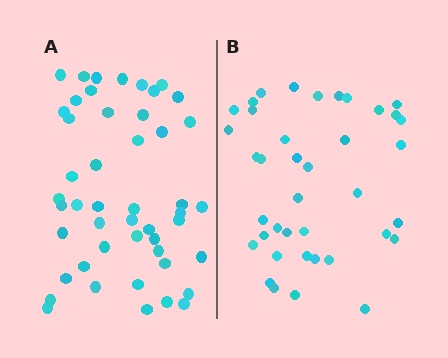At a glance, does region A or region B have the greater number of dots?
Region A (the left region) has more dots.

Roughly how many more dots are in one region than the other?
Region A has roughly 8 or so more dots than region B.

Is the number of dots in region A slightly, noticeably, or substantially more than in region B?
Region A has only slightly more — the two regions are fairly close. The ratio is roughly 1.2 to 1.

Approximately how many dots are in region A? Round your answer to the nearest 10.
About 50 dots. (The exact count is 48, which rounds to 50.)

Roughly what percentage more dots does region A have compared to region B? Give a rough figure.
About 25% more.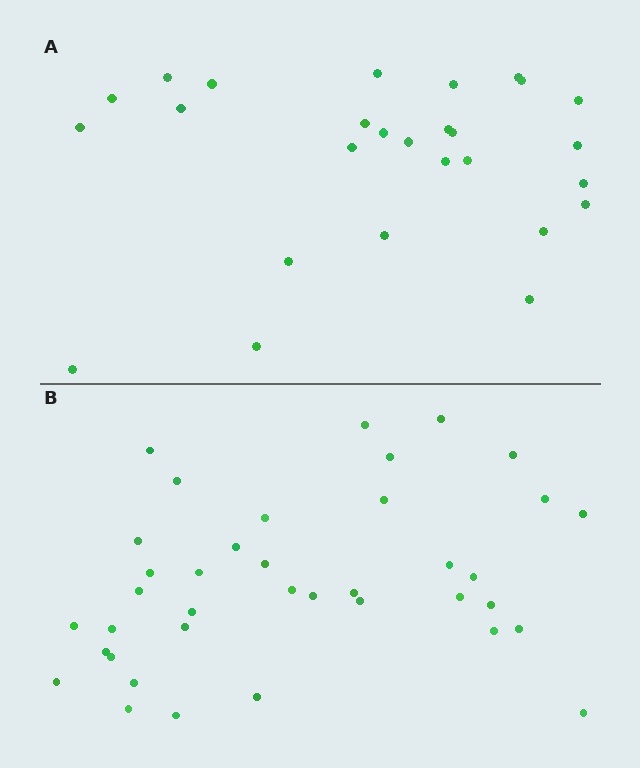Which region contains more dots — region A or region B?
Region B (the bottom region) has more dots.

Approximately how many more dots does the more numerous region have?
Region B has roughly 12 or so more dots than region A.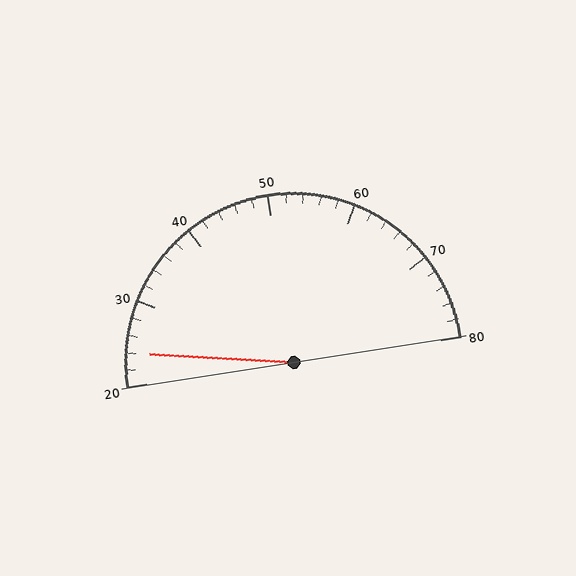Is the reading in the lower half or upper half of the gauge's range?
The reading is in the lower half of the range (20 to 80).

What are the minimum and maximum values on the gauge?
The gauge ranges from 20 to 80.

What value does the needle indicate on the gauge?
The needle indicates approximately 24.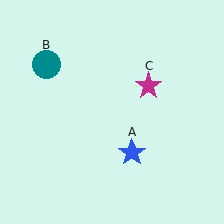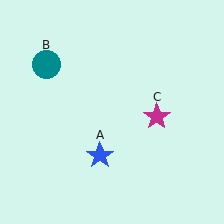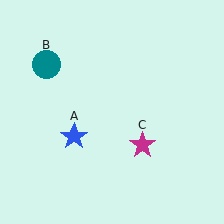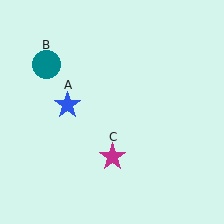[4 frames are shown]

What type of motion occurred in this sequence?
The blue star (object A), magenta star (object C) rotated clockwise around the center of the scene.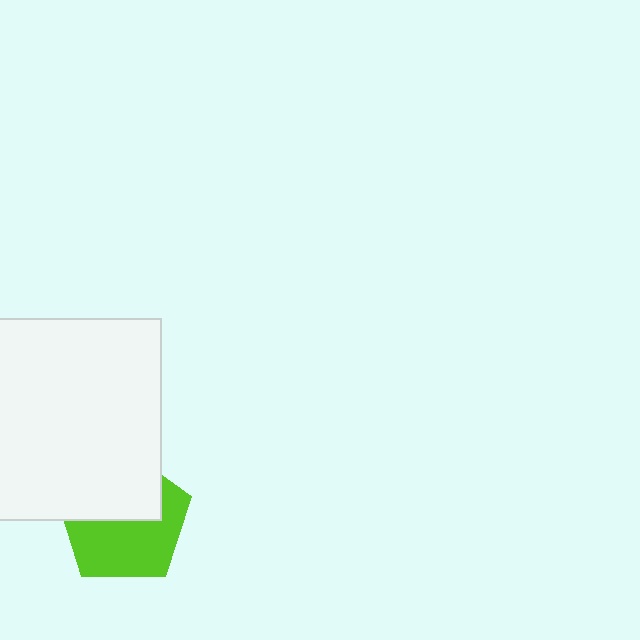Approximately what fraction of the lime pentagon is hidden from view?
Roughly 45% of the lime pentagon is hidden behind the white square.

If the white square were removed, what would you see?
You would see the complete lime pentagon.